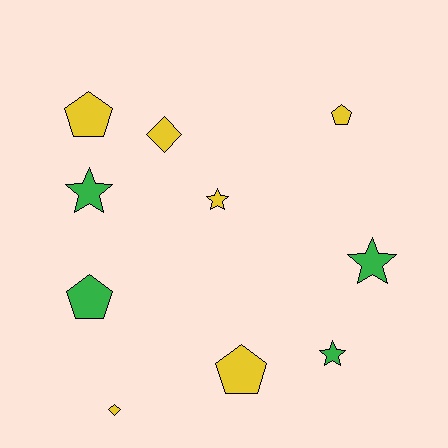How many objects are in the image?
There are 10 objects.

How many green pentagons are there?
There is 1 green pentagon.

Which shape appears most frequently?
Star, with 4 objects.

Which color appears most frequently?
Yellow, with 6 objects.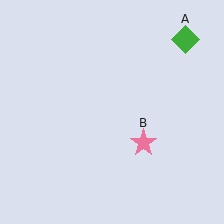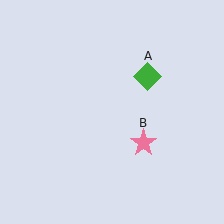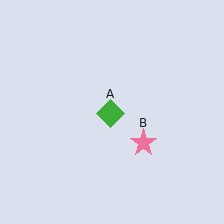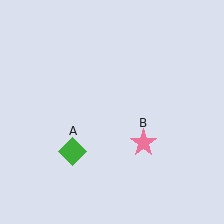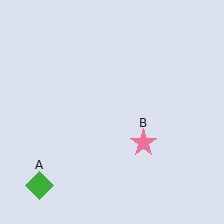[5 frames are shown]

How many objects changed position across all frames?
1 object changed position: green diamond (object A).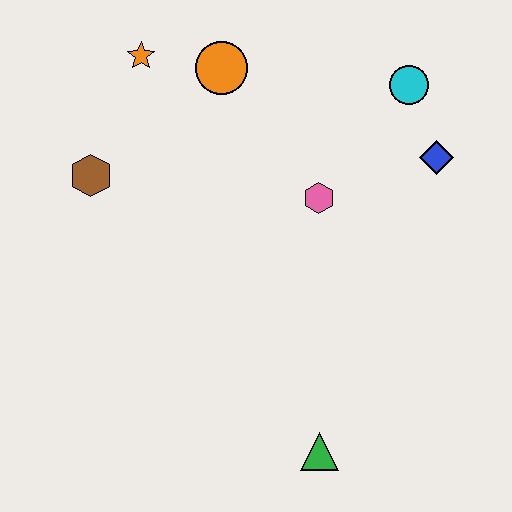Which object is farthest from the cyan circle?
The green triangle is farthest from the cyan circle.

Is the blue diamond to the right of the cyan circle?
Yes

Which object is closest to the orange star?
The orange circle is closest to the orange star.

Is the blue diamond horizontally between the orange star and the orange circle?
No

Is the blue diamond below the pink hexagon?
No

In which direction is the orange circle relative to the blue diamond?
The orange circle is to the left of the blue diamond.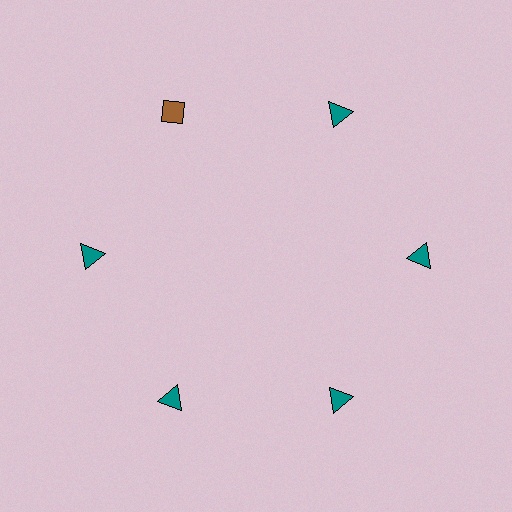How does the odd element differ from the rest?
It differs in both color (brown instead of teal) and shape (diamond instead of triangle).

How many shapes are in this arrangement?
There are 6 shapes arranged in a ring pattern.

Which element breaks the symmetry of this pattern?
The brown diamond at roughly the 11 o'clock position breaks the symmetry. All other shapes are teal triangles.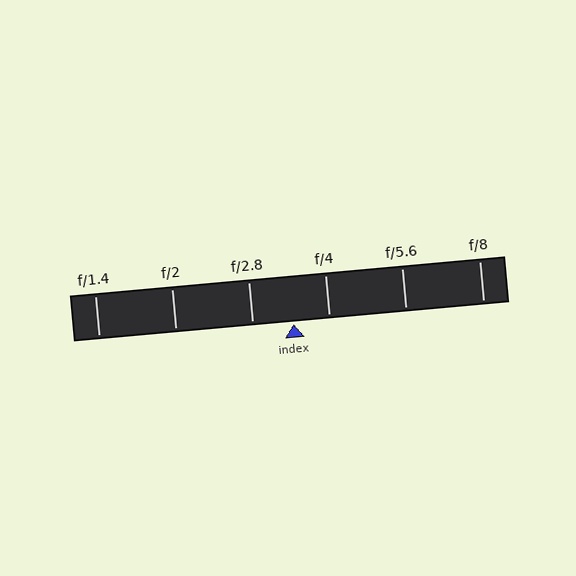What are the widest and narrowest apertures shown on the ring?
The widest aperture shown is f/1.4 and the narrowest is f/8.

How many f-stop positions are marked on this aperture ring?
There are 6 f-stop positions marked.